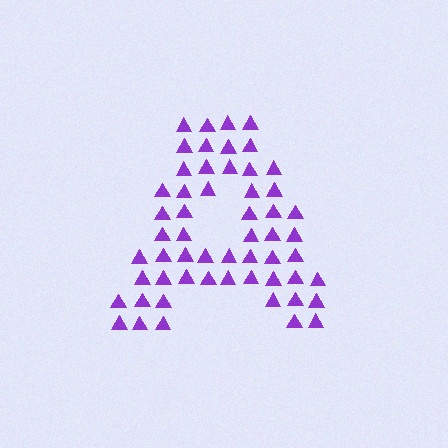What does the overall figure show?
The overall figure shows the letter A.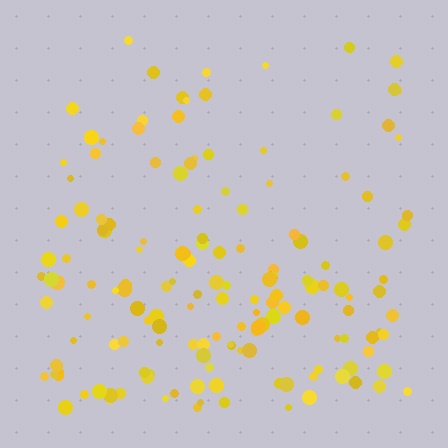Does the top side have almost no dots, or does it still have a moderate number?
Still a moderate number, just noticeably fewer than the bottom.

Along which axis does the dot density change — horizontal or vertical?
Vertical.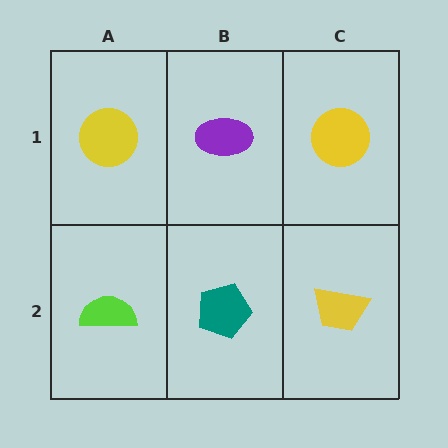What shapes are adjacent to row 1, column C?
A yellow trapezoid (row 2, column C), a purple ellipse (row 1, column B).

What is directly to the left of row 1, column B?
A yellow circle.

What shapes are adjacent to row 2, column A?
A yellow circle (row 1, column A), a teal pentagon (row 2, column B).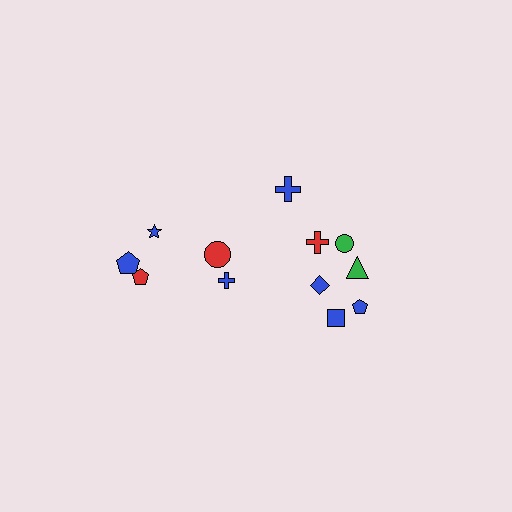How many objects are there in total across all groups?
There are 12 objects.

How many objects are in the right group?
There are 7 objects.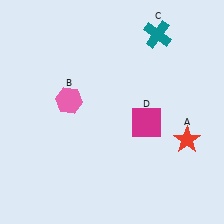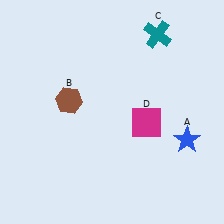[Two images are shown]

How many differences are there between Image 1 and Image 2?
There are 2 differences between the two images.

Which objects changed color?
A changed from red to blue. B changed from pink to brown.